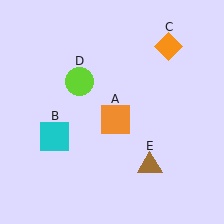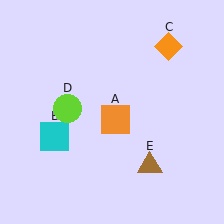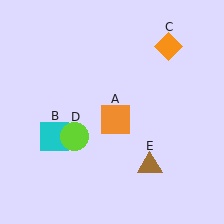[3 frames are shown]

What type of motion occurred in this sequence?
The lime circle (object D) rotated counterclockwise around the center of the scene.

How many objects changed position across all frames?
1 object changed position: lime circle (object D).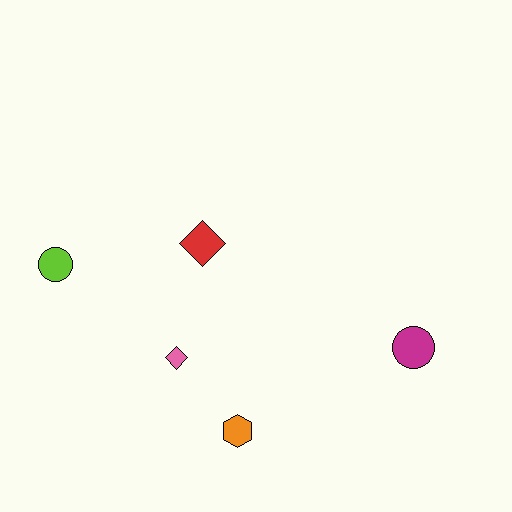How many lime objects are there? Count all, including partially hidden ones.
There is 1 lime object.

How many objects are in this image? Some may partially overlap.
There are 5 objects.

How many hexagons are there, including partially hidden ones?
There is 1 hexagon.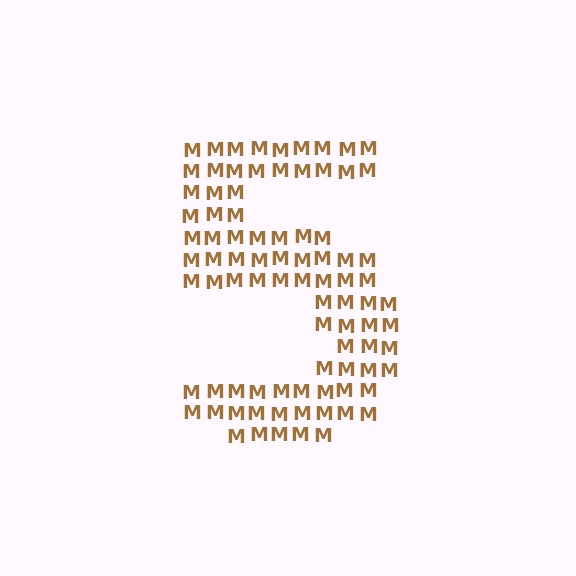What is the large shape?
The large shape is the digit 5.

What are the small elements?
The small elements are letter M's.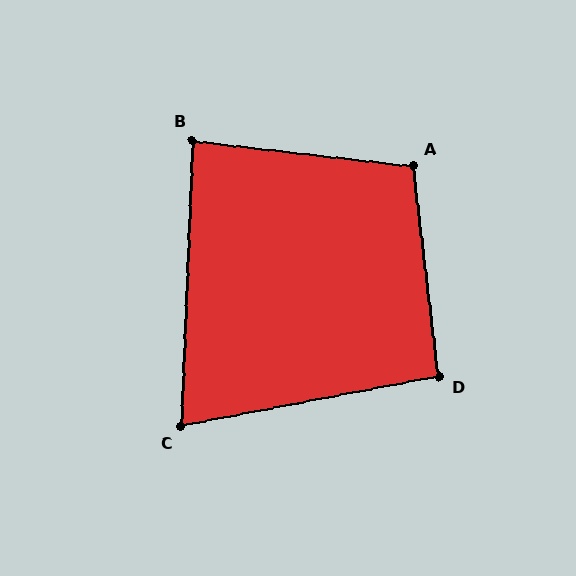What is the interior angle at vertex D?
Approximately 94 degrees (approximately right).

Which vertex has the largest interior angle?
A, at approximately 103 degrees.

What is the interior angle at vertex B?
Approximately 86 degrees (approximately right).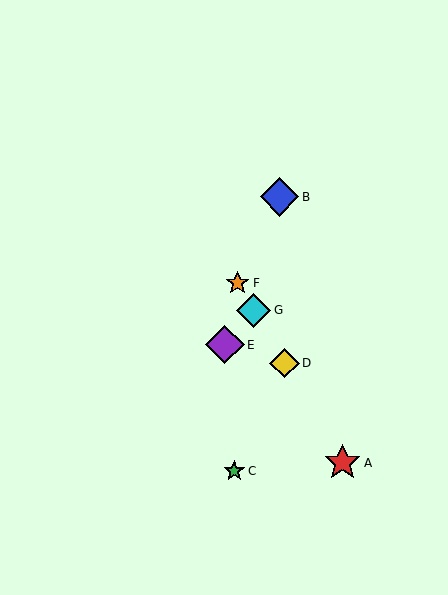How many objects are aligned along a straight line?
4 objects (A, D, F, G) are aligned along a straight line.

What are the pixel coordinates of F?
Object F is at (238, 283).